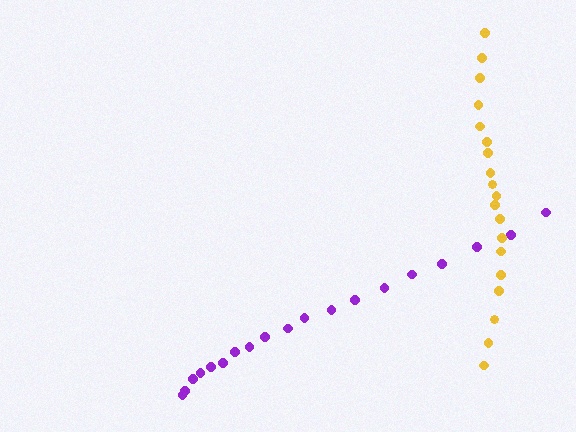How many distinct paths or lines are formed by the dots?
There are 2 distinct paths.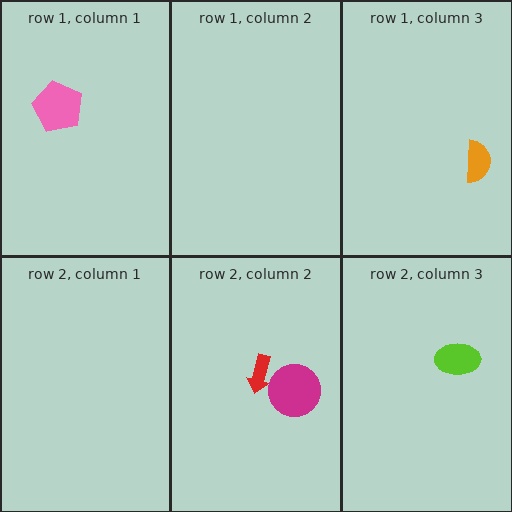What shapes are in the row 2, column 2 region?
The red arrow, the magenta circle.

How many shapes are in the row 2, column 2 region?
2.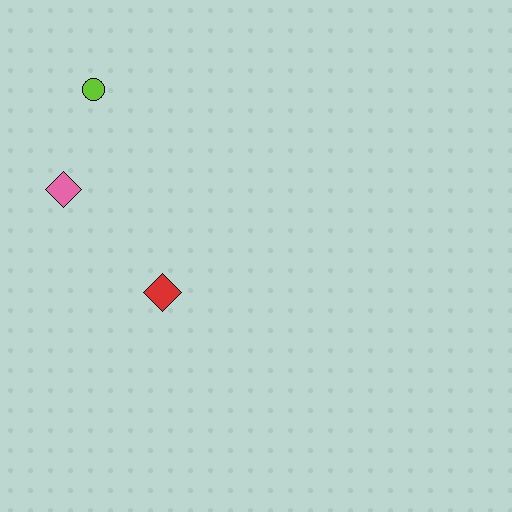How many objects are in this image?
There are 3 objects.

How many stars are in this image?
There are no stars.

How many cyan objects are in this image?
There are no cyan objects.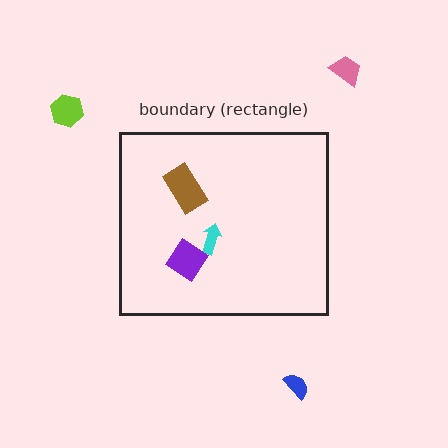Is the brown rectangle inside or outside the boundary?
Inside.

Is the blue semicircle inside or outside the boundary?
Outside.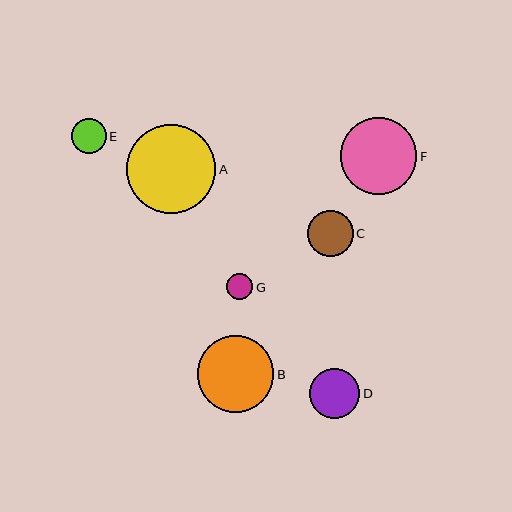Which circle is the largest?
Circle A is the largest with a size of approximately 89 pixels.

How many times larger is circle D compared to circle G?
Circle D is approximately 1.9 times the size of circle G.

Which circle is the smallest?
Circle G is the smallest with a size of approximately 26 pixels.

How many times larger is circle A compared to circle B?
Circle A is approximately 1.2 times the size of circle B.